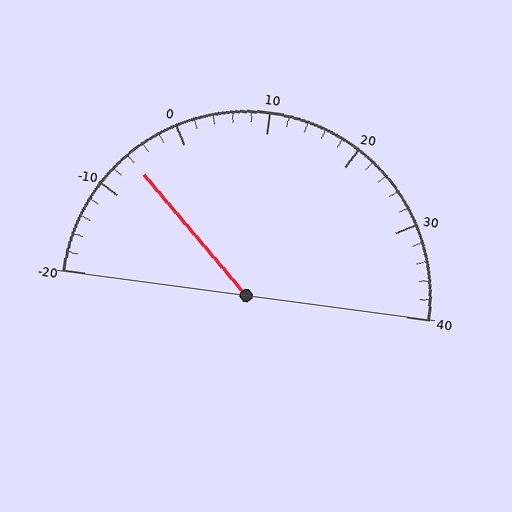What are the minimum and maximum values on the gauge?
The gauge ranges from -20 to 40.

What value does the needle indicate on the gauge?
The needle indicates approximately -6.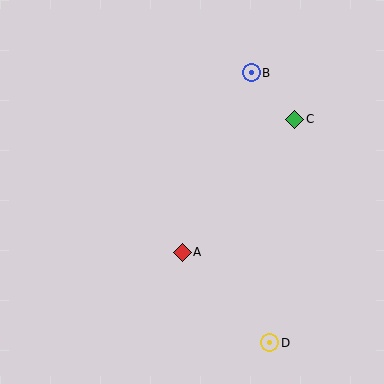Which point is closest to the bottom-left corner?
Point A is closest to the bottom-left corner.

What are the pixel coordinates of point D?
Point D is at (270, 343).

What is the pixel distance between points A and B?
The distance between A and B is 192 pixels.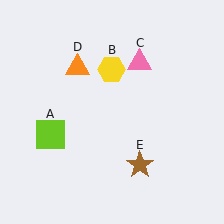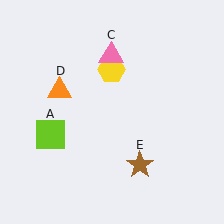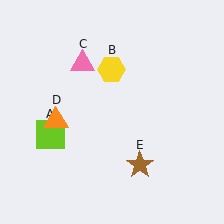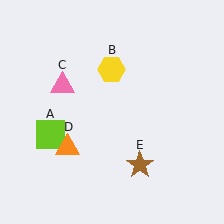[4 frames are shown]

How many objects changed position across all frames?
2 objects changed position: pink triangle (object C), orange triangle (object D).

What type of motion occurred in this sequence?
The pink triangle (object C), orange triangle (object D) rotated counterclockwise around the center of the scene.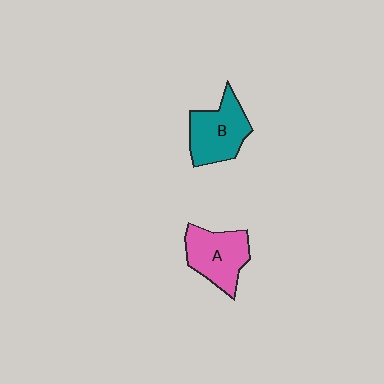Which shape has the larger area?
Shape B (teal).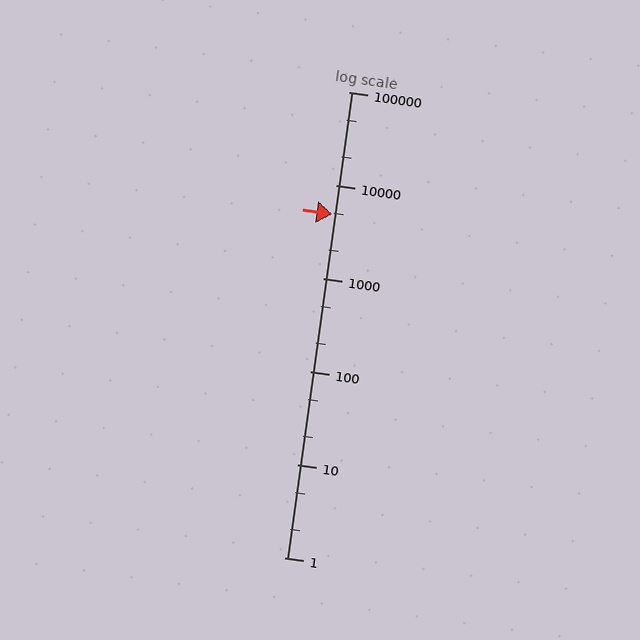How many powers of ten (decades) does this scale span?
The scale spans 5 decades, from 1 to 100000.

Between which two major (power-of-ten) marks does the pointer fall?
The pointer is between 1000 and 10000.